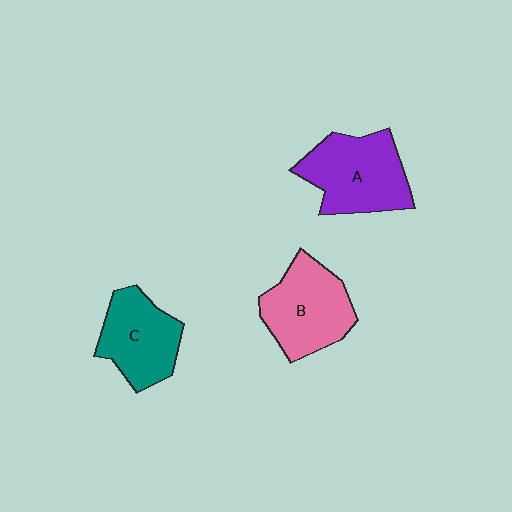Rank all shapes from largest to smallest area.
From largest to smallest: A (purple), B (pink), C (teal).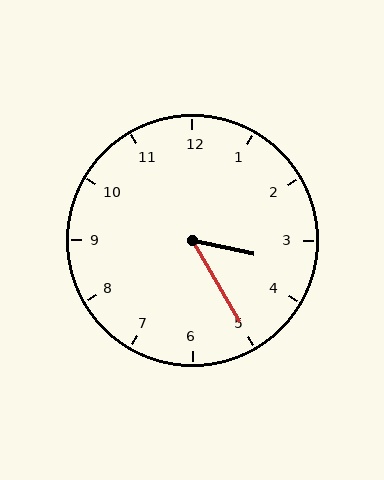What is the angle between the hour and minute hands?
Approximately 48 degrees.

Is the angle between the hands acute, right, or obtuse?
It is acute.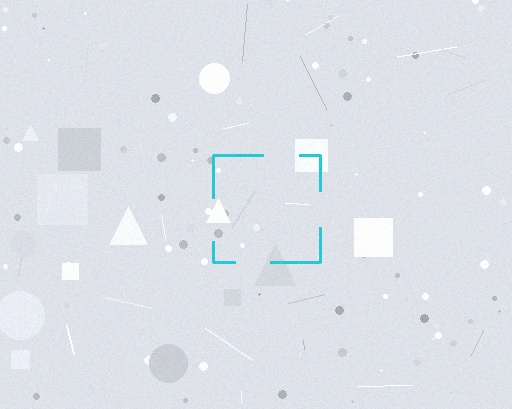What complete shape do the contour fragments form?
The contour fragments form a square.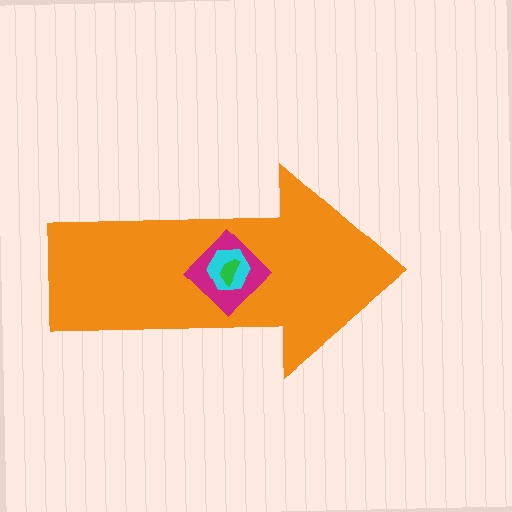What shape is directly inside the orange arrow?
The magenta diamond.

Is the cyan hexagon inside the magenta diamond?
Yes.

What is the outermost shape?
The orange arrow.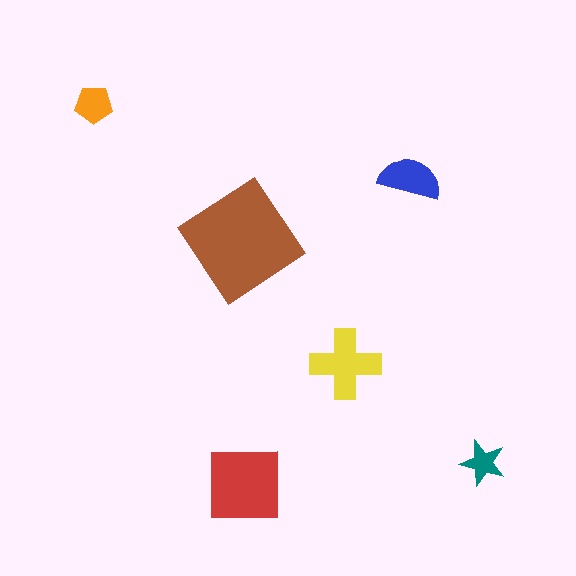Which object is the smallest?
The teal star.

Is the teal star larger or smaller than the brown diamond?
Smaller.